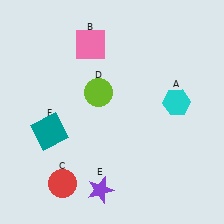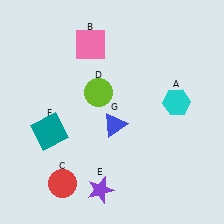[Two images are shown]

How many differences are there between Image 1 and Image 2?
There is 1 difference between the two images.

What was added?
A blue triangle (G) was added in Image 2.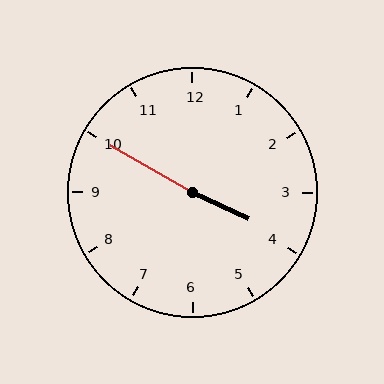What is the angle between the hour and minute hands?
Approximately 175 degrees.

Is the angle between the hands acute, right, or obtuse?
It is obtuse.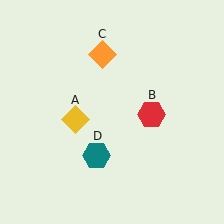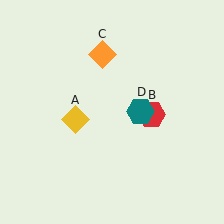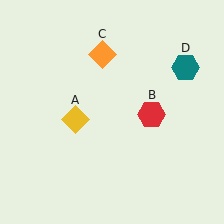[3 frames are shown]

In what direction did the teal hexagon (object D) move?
The teal hexagon (object D) moved up and to the right.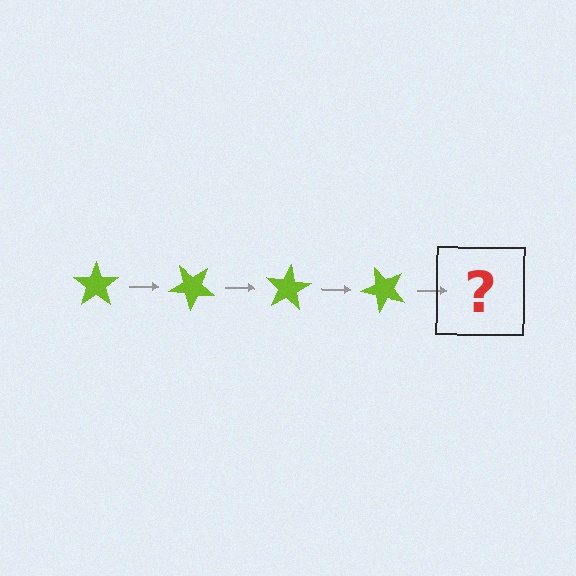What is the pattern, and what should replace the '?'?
The pattern is that the star rotates 40 degrees each step. The '?' should be a lime star rotated 160 degrees.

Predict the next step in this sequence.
The next step is a lime star rotated 160 degrees.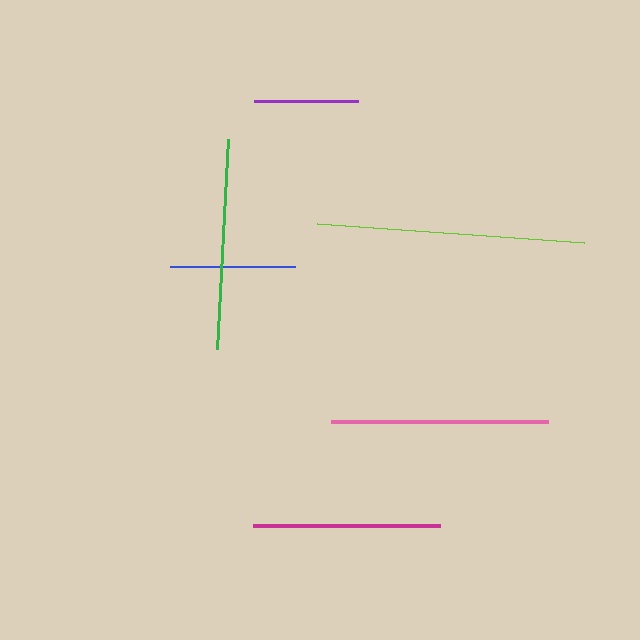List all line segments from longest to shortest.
From longest to shortest: lime, pink, green, magenta, blue, purple.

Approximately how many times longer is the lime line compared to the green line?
The lime line is approximately 1.3 times the length of the green line.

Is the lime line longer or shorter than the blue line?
The lime line is longer than the blue line.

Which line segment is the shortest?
The purple line is the shortest at approximately 103 pixels.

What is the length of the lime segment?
The lime segment is approximately 267 pixels long.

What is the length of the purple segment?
The purple segment is approximately 103 pixels long.